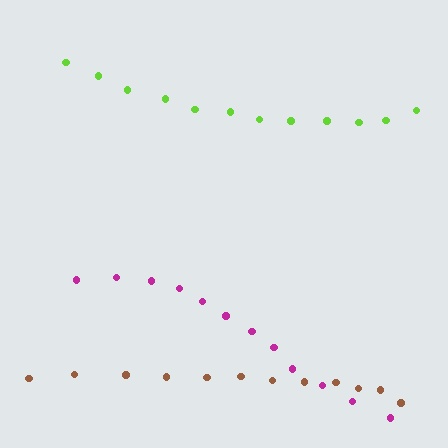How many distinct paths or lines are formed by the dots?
There are 3 distinct paths.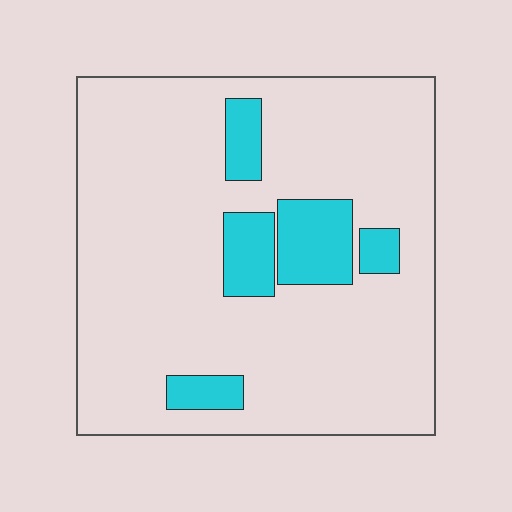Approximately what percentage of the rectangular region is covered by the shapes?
Approximately 15%.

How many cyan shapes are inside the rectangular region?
5.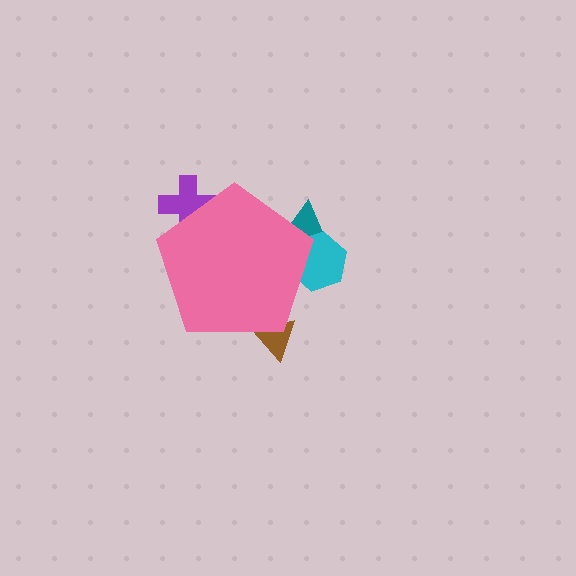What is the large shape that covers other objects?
A pink pentagon.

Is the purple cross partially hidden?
Yes, the purple cross is partially hidden behind the pink pentagon.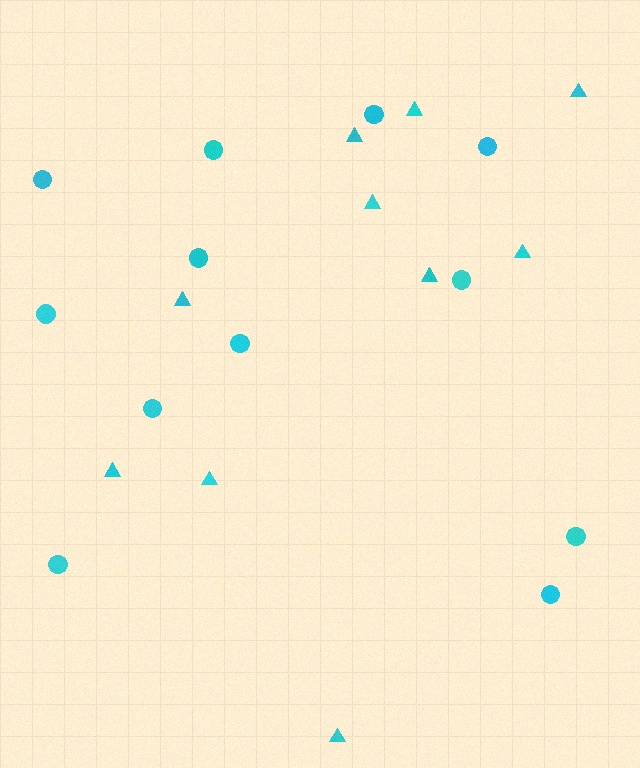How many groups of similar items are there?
There are 2 groups: one group of triangles (10) and one group of circles (12).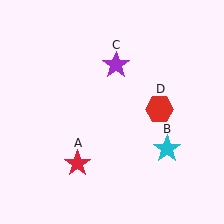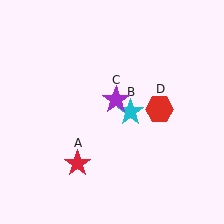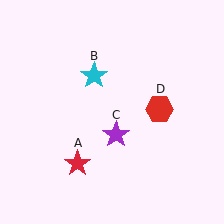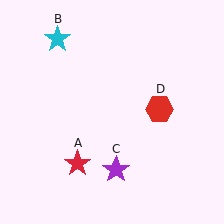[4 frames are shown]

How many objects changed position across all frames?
2 objects changed position: cyan star (object B), purple star (object C).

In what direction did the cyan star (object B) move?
The cyan star (object B) moved up and to the left.